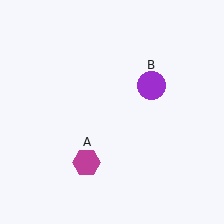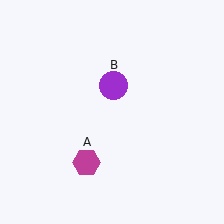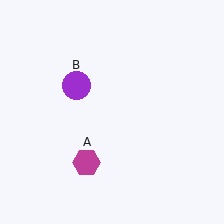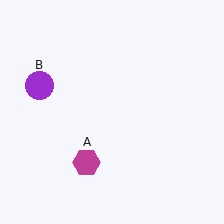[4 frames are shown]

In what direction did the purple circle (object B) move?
The purple circle (object B) moved left.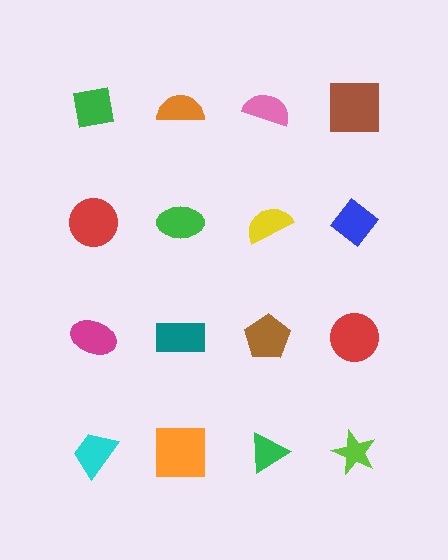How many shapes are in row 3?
4 shapes.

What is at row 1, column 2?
An orange semicircle.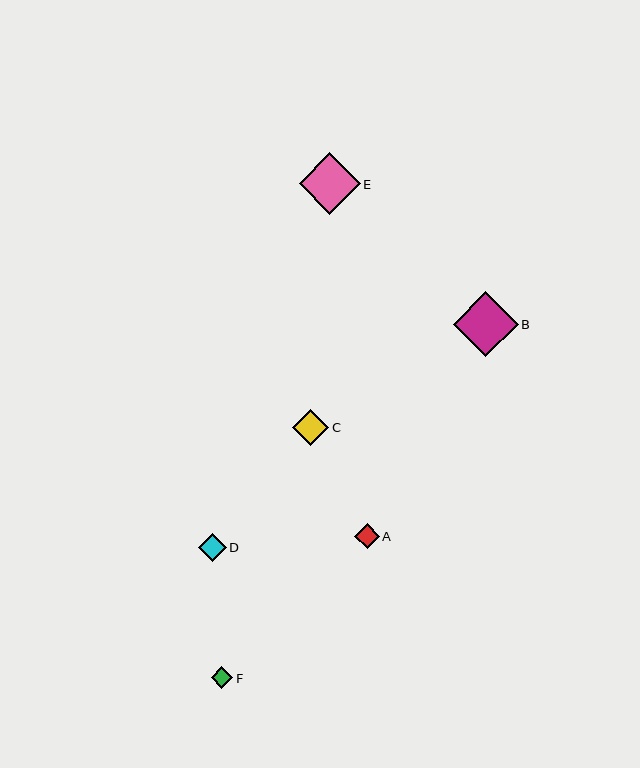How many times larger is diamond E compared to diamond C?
Diamond E is approximately 1.7 times the size of diamond C.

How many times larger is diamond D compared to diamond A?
Diamond D is approximately 1.2 times the size of diamond A.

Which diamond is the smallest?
Diamond F is the smallest with a size of approximately 21 pixels.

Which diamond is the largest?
Diamond B is the largest with a size of approximately 65 pixels.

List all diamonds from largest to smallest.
From largest to smallest: B, E, C, D, A, F.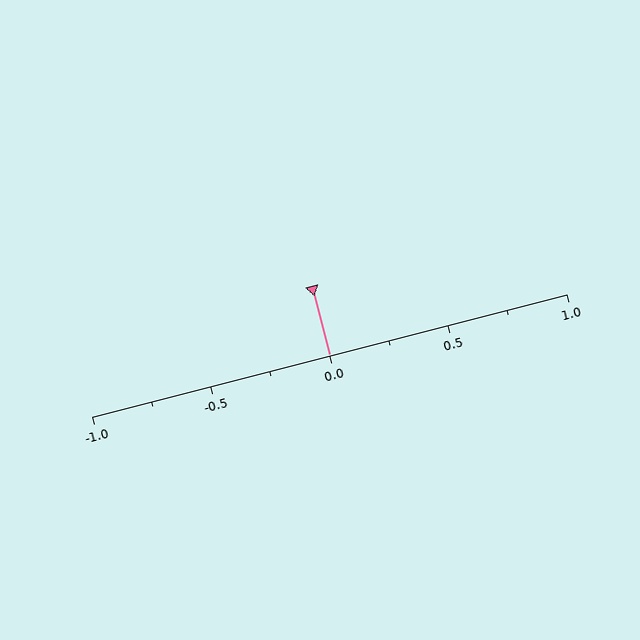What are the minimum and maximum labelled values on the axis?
The axis runs from -1.0 to 1.0.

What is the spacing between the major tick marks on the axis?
The major ticks are spaced 0.5 apart.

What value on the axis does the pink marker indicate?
The marker indicates approximately 0.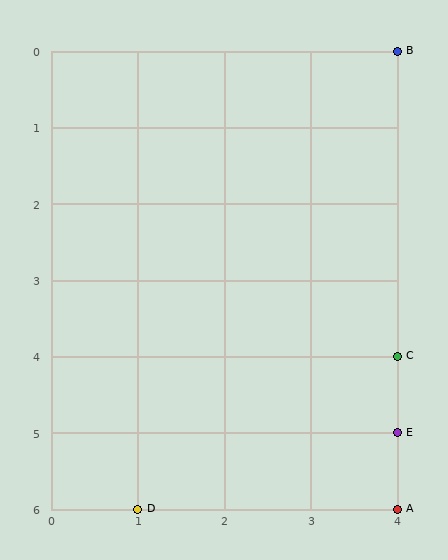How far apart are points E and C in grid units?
Points E and C are 1 row apart.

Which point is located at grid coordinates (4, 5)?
Point E is at (4, 5).